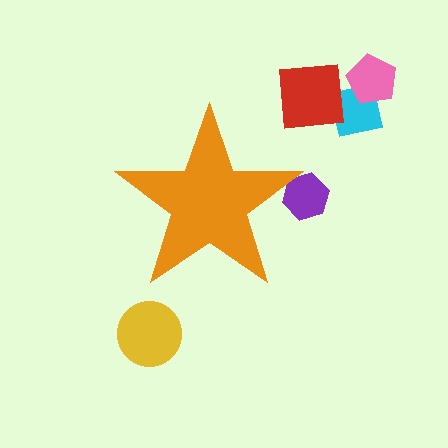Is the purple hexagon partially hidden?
Yes, the purple hexagon is partially hidden behind the orange star.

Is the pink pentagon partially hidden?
No, the pink pentagon is fully visible.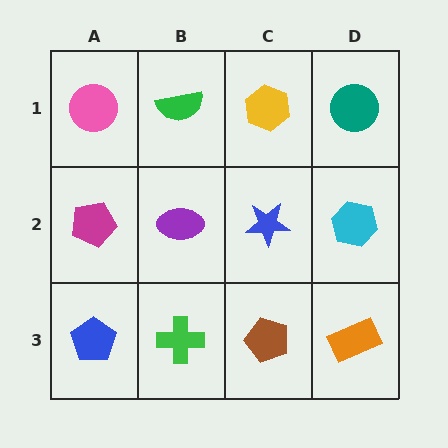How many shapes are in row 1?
4 shapes.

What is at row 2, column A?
A magenta pentagon.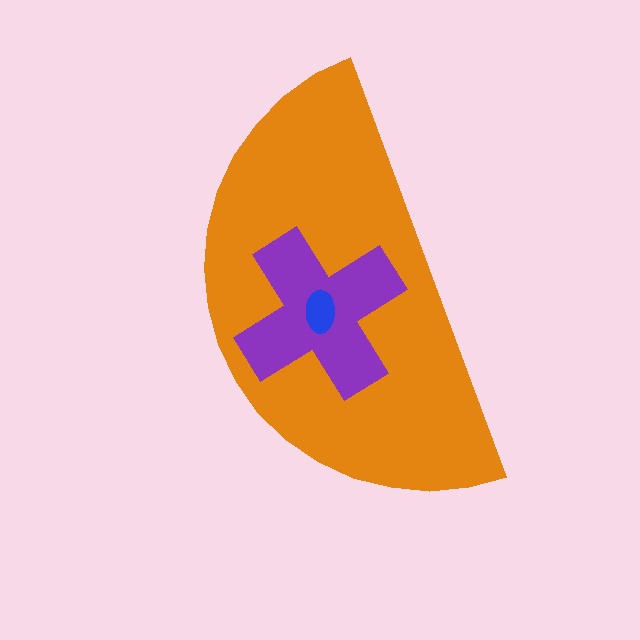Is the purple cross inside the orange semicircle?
Yes.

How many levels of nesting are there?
3.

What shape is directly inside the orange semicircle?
The purple cross.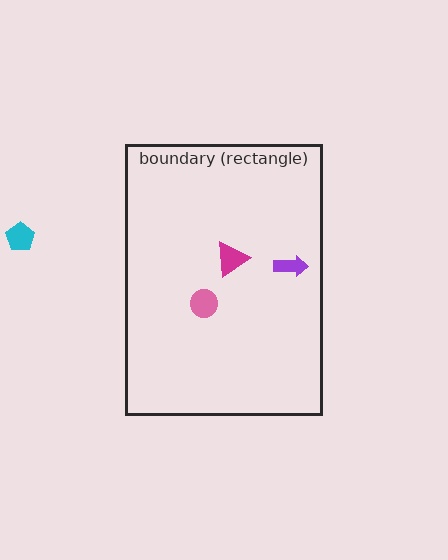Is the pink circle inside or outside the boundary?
Inside.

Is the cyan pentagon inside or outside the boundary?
Outside.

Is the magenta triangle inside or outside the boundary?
Inside.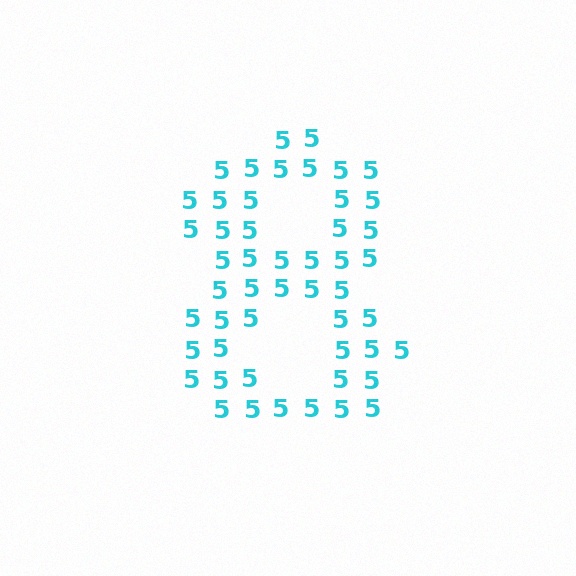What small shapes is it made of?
It is made of small digit 5's.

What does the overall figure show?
The overall figure shows the digit 8.